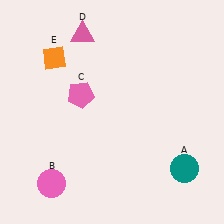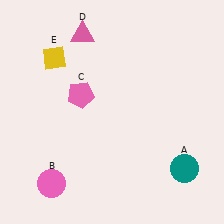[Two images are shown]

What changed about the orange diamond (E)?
In Image 1, E is orange. In Image 2, it changed to yellow.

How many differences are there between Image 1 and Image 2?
There is 1 difference between the two images.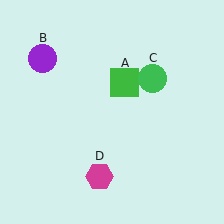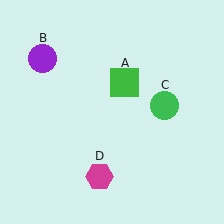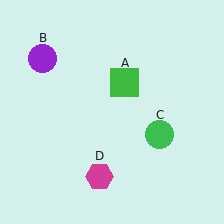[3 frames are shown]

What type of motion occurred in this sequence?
The green circle (object C) rotated clockwise around the center of the scene.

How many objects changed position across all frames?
1 object changed position: green circle (object C).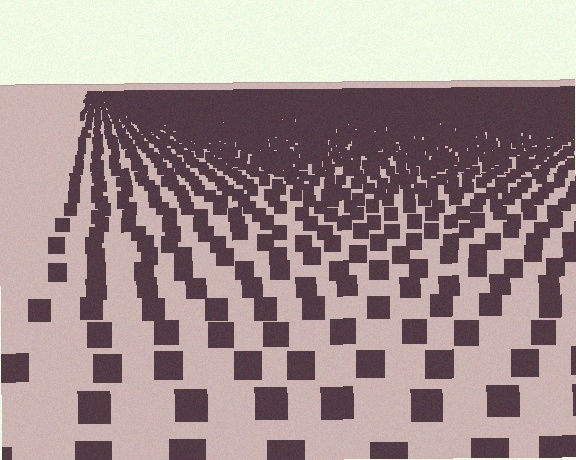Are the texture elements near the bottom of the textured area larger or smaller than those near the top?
Larger. Near the bottom, elements are closer to the viewer and appear at a bigger on-screen size.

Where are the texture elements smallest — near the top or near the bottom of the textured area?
Near the top.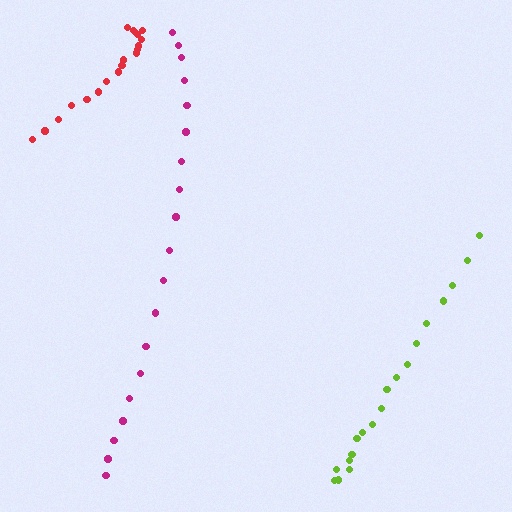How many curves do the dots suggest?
There are 3 distinct paths.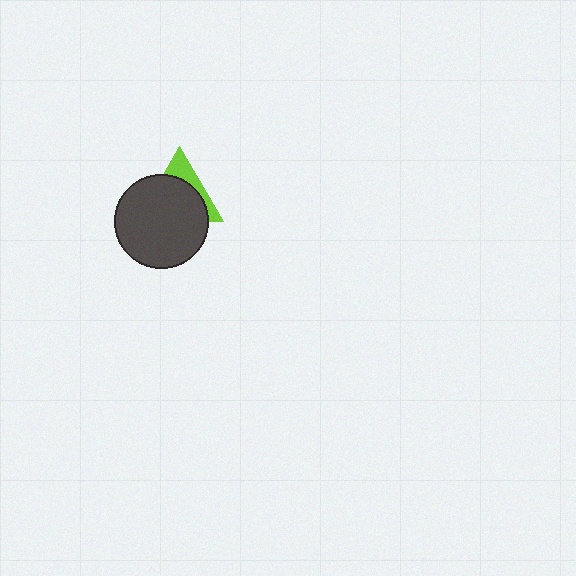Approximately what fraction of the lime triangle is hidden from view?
Roughly 70% of the lime triangle is hidden behind the dark gray circle.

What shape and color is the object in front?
The object in front is a dark gray circle.